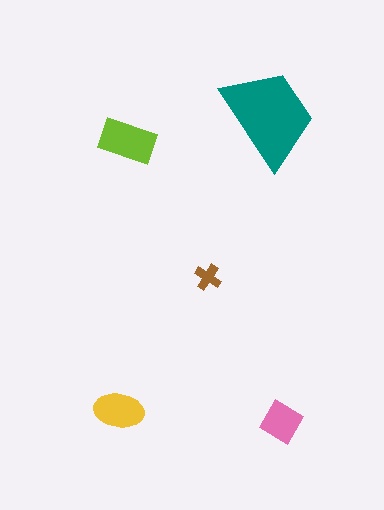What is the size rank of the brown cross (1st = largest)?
5th.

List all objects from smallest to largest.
The brown cross, the pink diamond, the yellow ellipse, the lime rectangle, the teal trapezoid.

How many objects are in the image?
There are 5 objects in the image.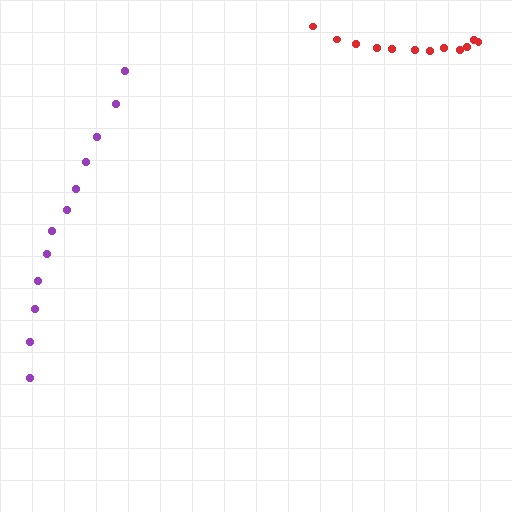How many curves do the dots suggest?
There are 2 distinct paths.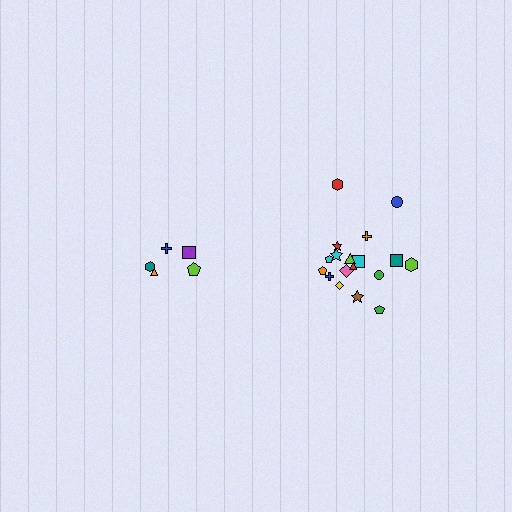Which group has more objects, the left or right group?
The right group.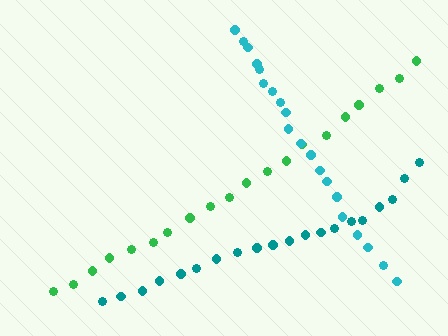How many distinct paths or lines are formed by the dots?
There are 3 distinct paths.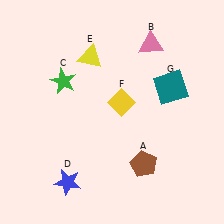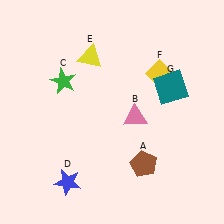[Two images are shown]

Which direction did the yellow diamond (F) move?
The yellow diamond (F) moved right.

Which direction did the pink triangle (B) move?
The pink triangle (B) moved down.